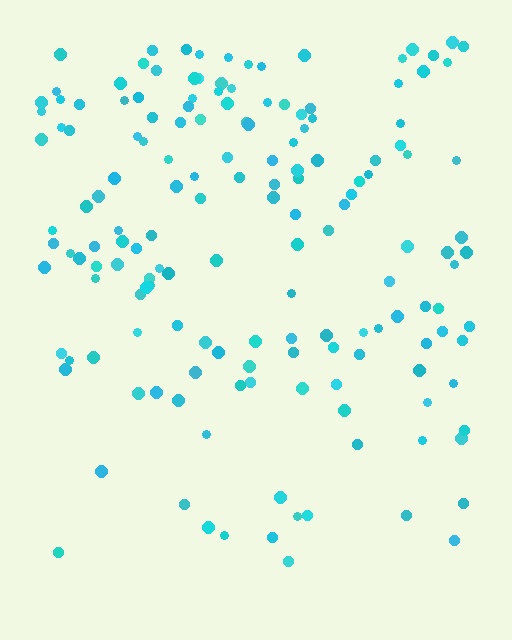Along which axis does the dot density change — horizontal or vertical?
Vertical.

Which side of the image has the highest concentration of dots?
The top.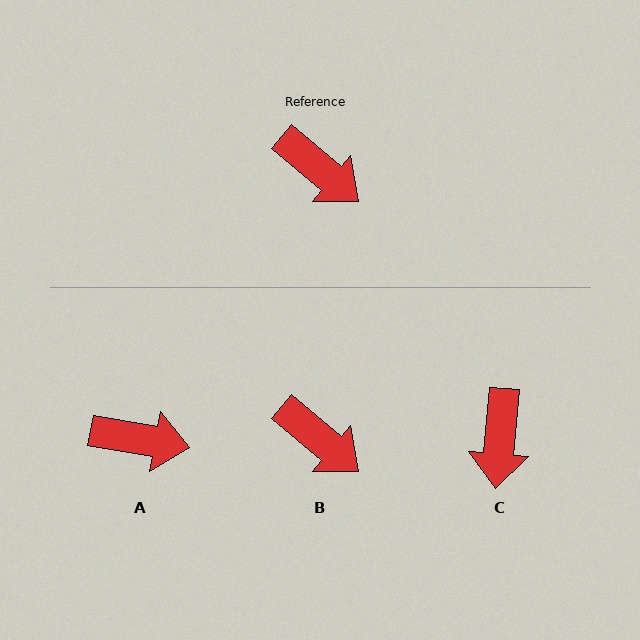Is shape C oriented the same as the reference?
No, it is off by about 55 degrees.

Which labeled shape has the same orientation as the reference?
B.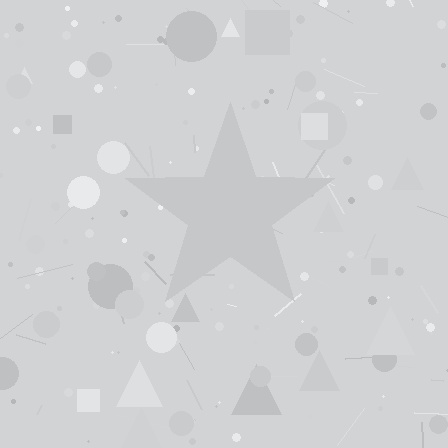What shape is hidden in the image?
A star is hidden in the image.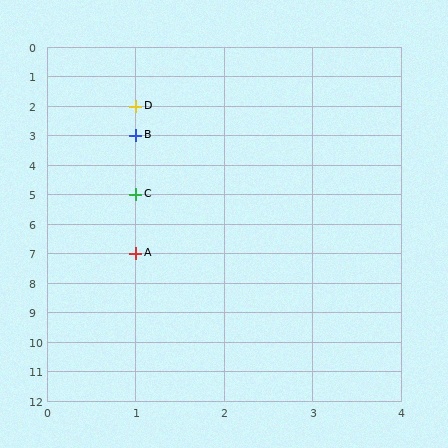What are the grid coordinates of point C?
Point C is at grid coordinates (1, 5).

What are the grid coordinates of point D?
Point D is at grid coordinates (1, 2).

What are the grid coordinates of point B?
Point B is at grid coordinates (1, 3).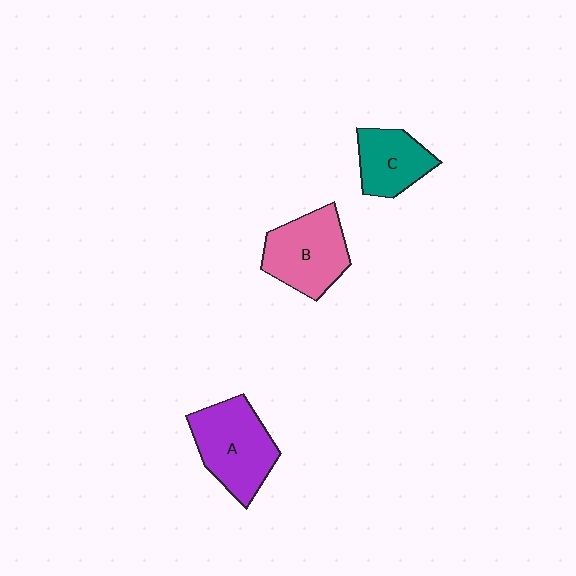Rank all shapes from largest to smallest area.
From largest to smallest: A (purple), B (pink), C (teal).